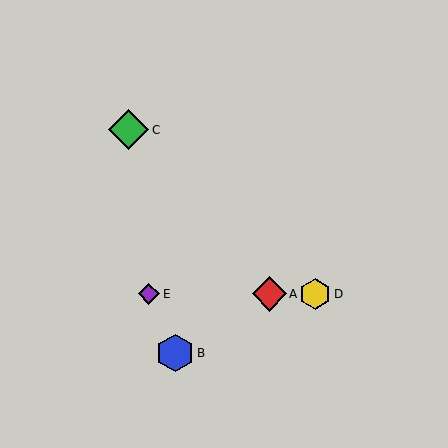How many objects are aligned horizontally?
3 objects (A, D, E) are aligned horizontally.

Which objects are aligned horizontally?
Objects A, D, E are aligned horizontally.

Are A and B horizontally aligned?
No, A is at y≈294 and B is at y≈353.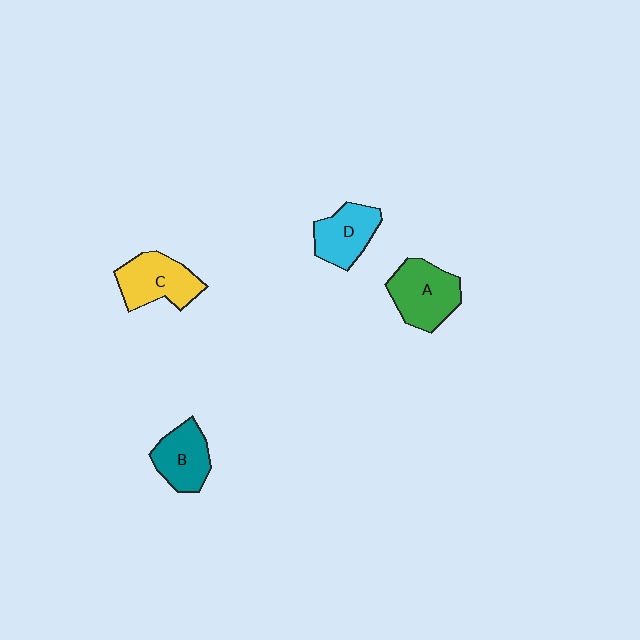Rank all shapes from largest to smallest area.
From largest to smallest: A (green), C (yellow), D (cyan), B (teal).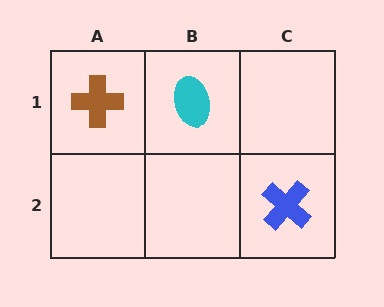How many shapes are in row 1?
2 shapes.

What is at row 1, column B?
A cyan ellipse.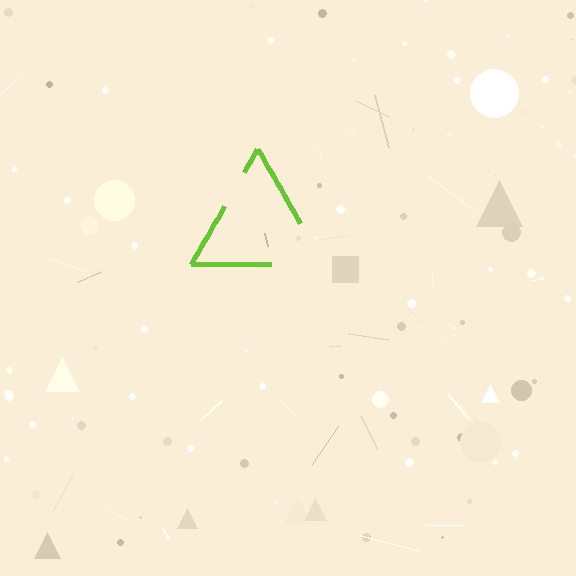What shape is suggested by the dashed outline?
The dashed outline suggests a triangle.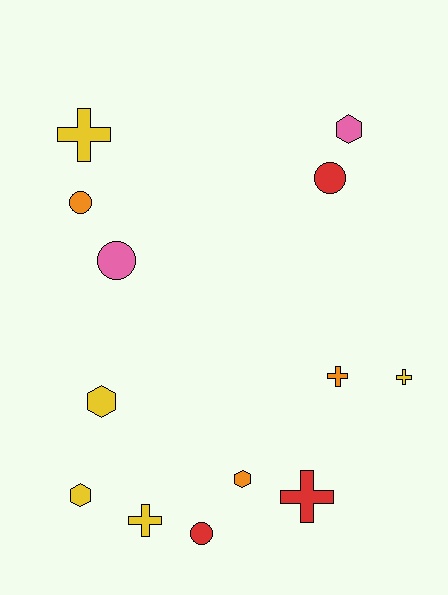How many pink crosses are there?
There are no pink crosses.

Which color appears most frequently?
Yellow, with 5 objects.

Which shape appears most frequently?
Cross, with 5 objects.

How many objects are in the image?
There are 13 objects.